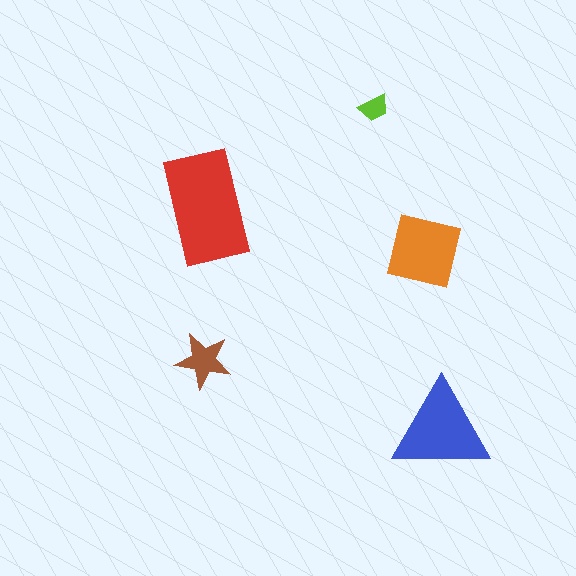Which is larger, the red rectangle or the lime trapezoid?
The red rectangle.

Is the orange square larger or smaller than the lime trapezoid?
Larger.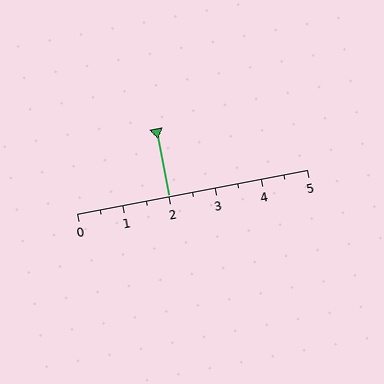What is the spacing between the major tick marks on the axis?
The major ticks are spaced 1 apart.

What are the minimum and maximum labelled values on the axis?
The axis runs from 0 to 5.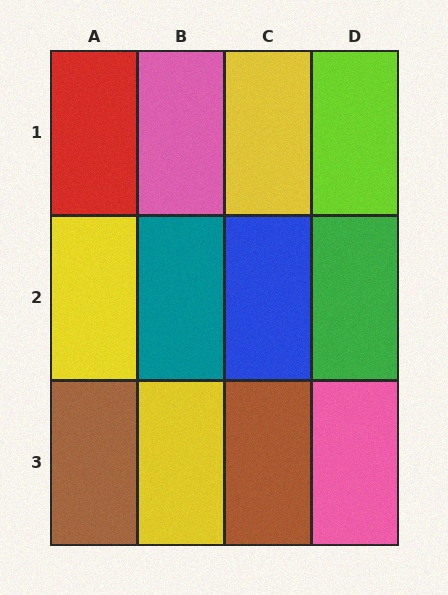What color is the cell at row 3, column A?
Brown.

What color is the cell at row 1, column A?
Red.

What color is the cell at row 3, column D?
Pink.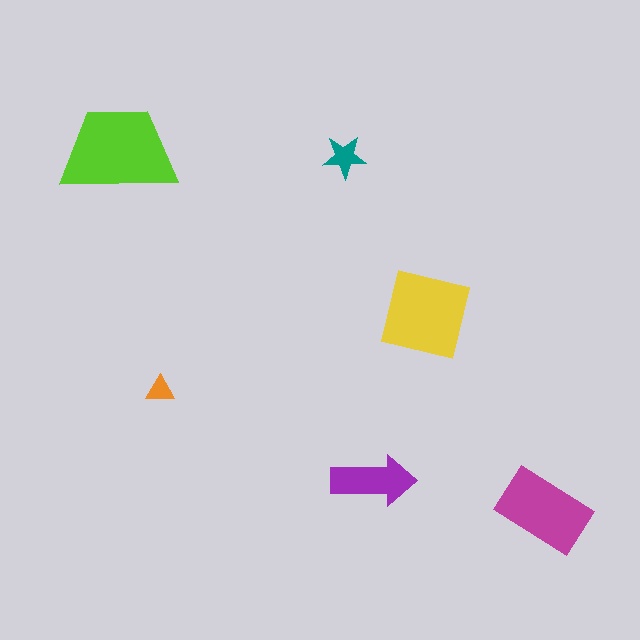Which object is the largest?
The lime trapezoid.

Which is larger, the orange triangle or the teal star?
The teal star.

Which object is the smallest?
The orange triangle.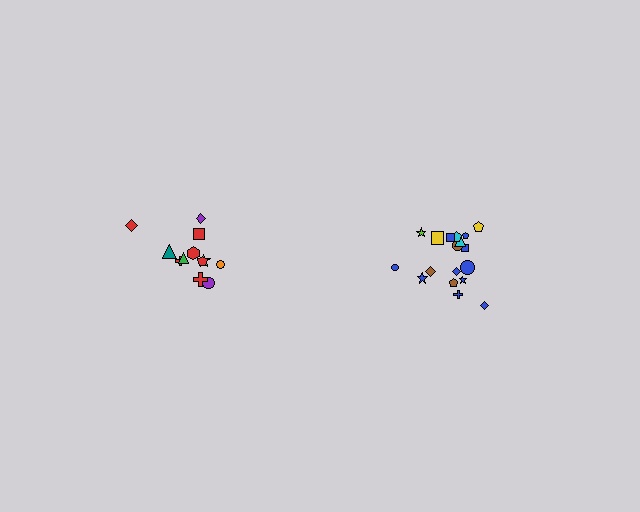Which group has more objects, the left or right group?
The right group.